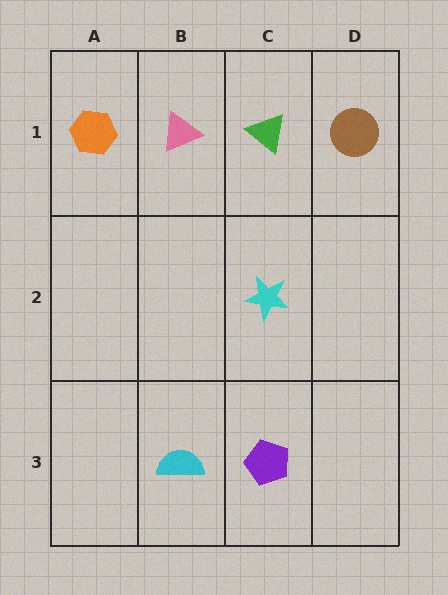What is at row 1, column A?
An orange hexagon.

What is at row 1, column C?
A green triangle.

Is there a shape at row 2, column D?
No, that cell is empty.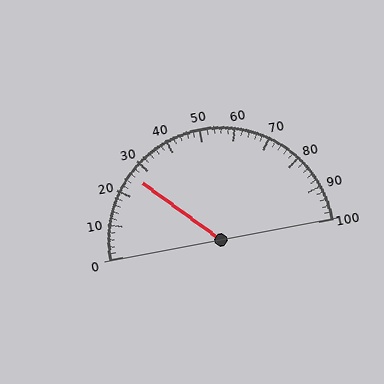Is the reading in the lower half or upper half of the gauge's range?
The reading is in the lower half of the range (0 to 100).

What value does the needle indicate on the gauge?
The needle indicates approximately 26.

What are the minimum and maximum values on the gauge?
The gauge ranges from 0 to 100.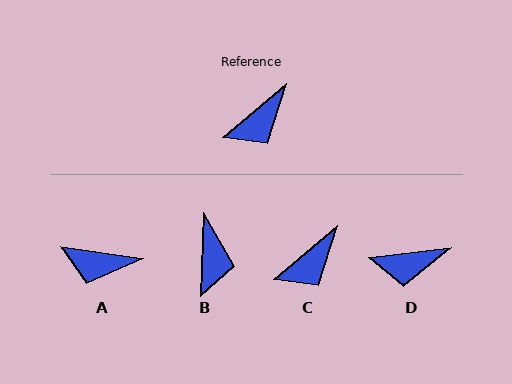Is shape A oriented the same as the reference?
No, it is off by about 48 degrees.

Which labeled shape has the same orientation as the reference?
C.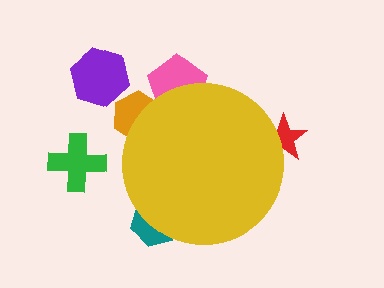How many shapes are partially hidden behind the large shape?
4 shapes are partially hidden.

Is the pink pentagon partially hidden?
Yes, the pink pentagon is partially hidden behind the yellow circle.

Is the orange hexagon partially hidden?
Yes, the orange hexagon is partially hidden behind the yellow circle.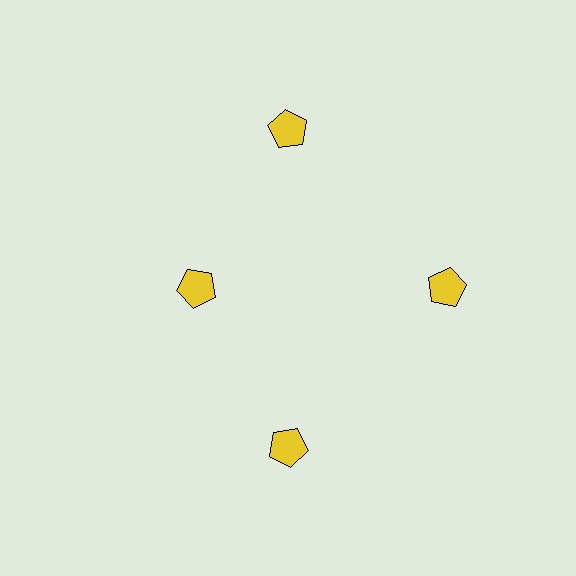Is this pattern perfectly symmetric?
No. The 4 yellow pentagons are arranged in a ring, but one element near the 9 o'clock position is pulled inward toward the center, breaking the 4-fold rotational symmetry.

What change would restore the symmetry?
The symmetry would be restored by moving it outward, back onto the ring so that all 4 pentagons sit at equal angles and equal distance from the center.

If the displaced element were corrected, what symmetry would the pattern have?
It would have 4-fold rotational symmetry — the pattern would map onto itself every 90 degrees.